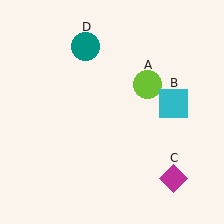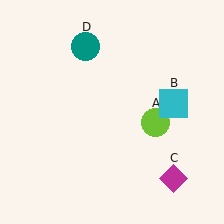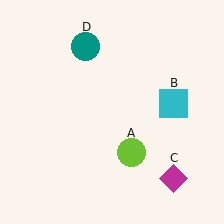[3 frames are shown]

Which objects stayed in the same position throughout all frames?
Cyan square (object B) and magenta diamond (object C) and teal circle (object D) remained stationary.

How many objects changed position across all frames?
1 object changed position: lime circle (object A).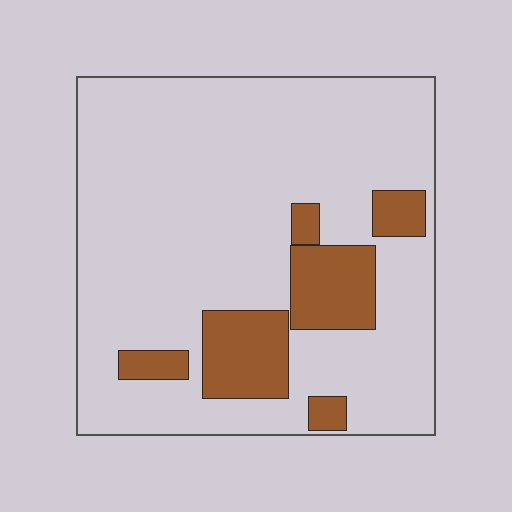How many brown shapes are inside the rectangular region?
6.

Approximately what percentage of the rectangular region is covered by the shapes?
Approximately 15%.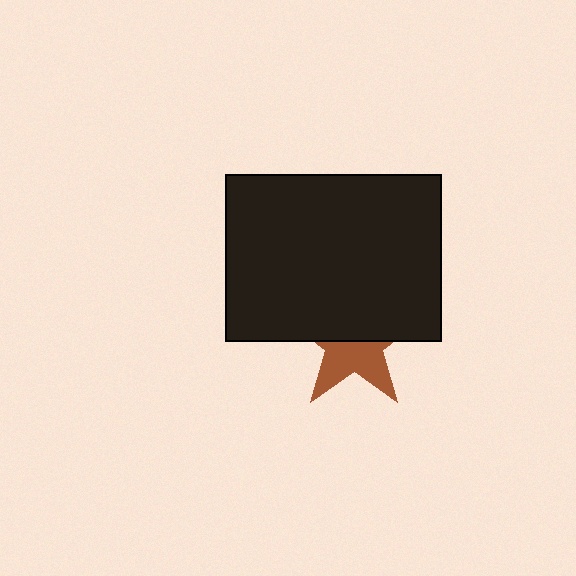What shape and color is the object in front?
The object in front is a black rectangle.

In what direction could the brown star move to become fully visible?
The brown star could move down. That would shift it out from behind the black rectangle entirely.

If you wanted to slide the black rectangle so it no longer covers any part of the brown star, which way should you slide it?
Slide it up — that is the most direct way to separate the two shapes.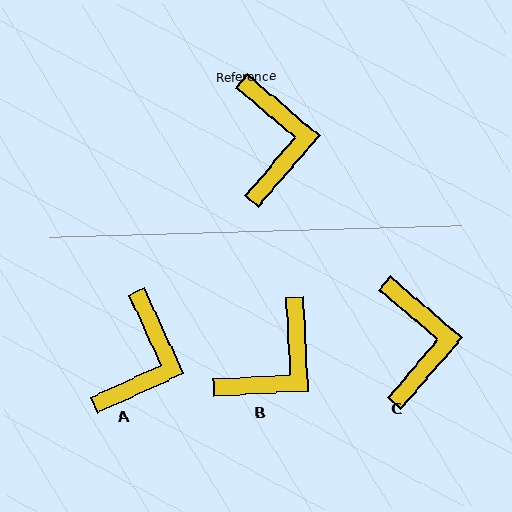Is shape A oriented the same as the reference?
No, it is off by about 25 degrees.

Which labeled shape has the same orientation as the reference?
C.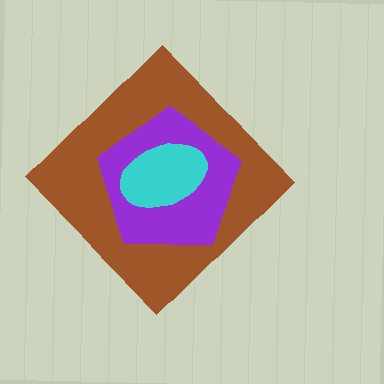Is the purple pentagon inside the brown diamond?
Yes.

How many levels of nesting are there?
3.